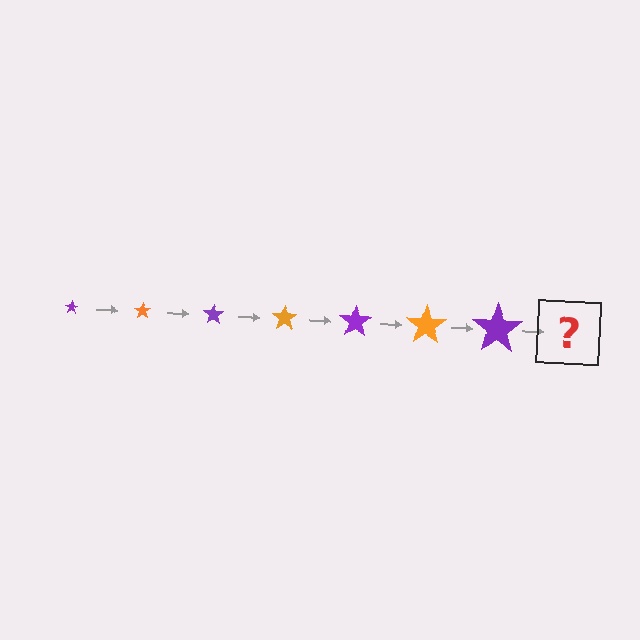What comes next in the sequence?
The next element should be an orange star, larger than the previous one.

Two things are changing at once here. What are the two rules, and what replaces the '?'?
The two rules are that the star grows larger each step and the color cycles through purple and orange. The '?' should be an orange star, larger than the previous one.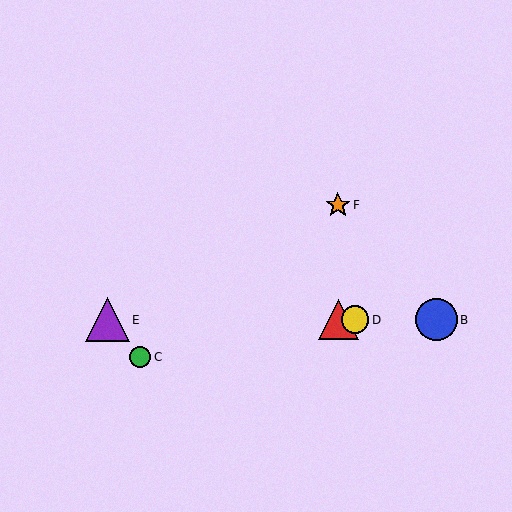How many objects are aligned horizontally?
4 objects (A, B, D, E) are aligned horizontally.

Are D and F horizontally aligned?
No, D is at y≈320 and F is at y≈205.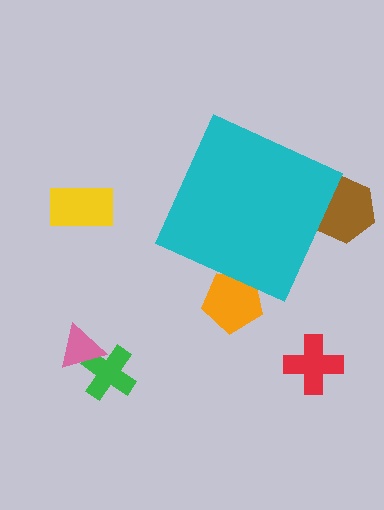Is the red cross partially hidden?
No, the red cross is fully visible.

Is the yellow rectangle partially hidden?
No, the yellow rectangle is fully visible.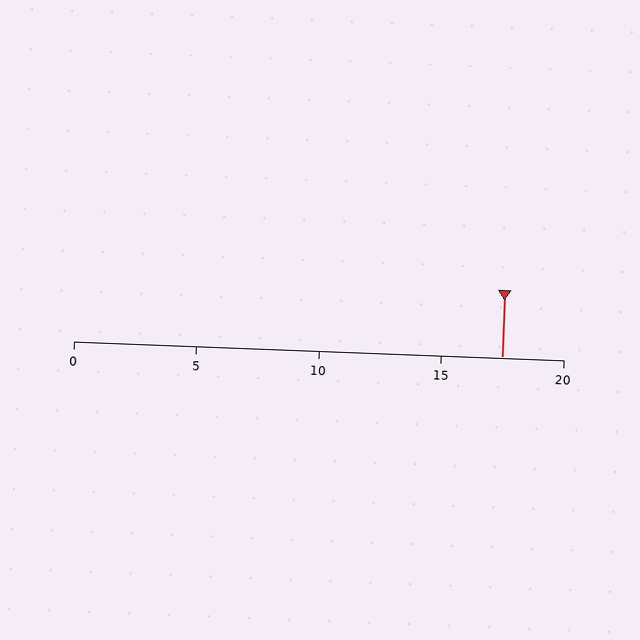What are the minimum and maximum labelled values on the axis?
The axis runs from 0 to 20.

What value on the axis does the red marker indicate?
The marker indicates approximately 17.5.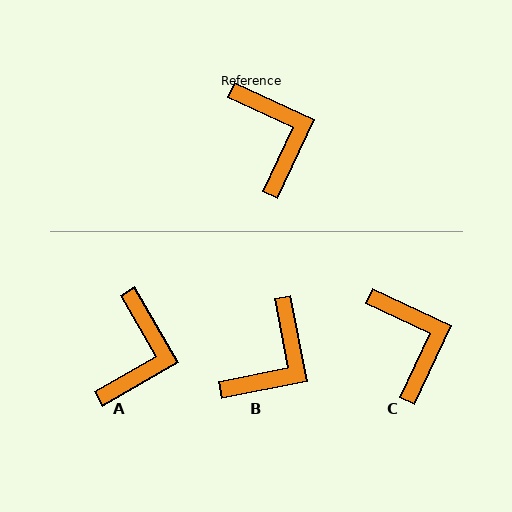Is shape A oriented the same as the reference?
No, it is off by about 35 degrees.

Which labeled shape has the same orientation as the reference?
C.